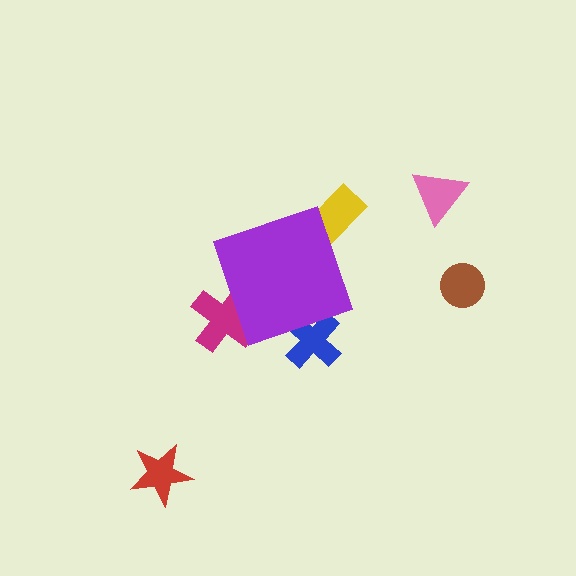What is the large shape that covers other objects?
A purple diamond.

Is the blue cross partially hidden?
Yes, the blue cross is partially hidden behind the purple diamond.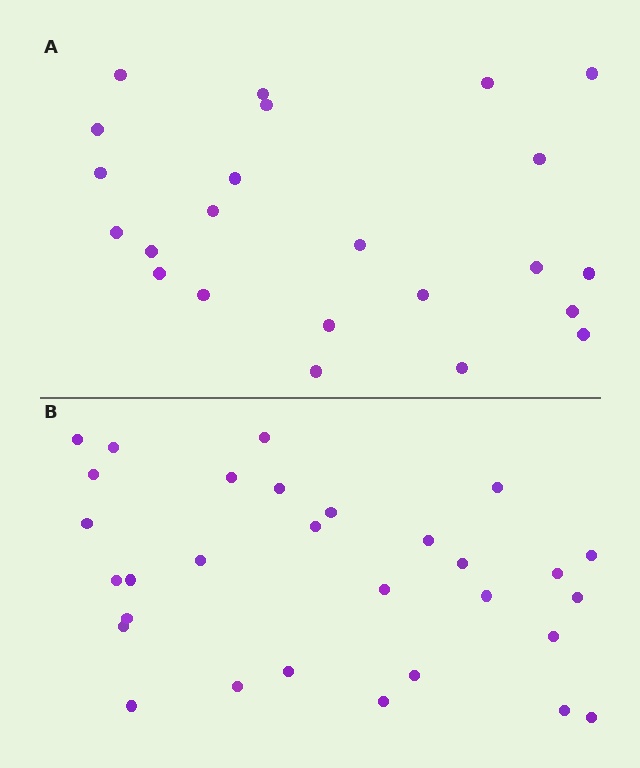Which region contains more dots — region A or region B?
Region B (the bottom region) has more dots.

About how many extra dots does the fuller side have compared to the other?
Region B has roughly 8 or so more dots than region A.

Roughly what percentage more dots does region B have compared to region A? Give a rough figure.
About 30% more.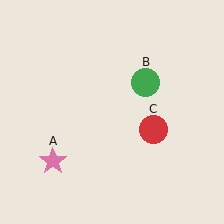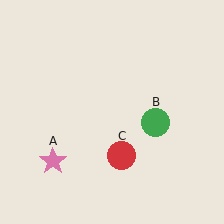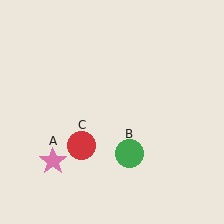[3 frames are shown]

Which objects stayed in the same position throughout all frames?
Pink star (object A) remained stationary.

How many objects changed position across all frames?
2 objects changed position: green circle (object B), red circle (object C).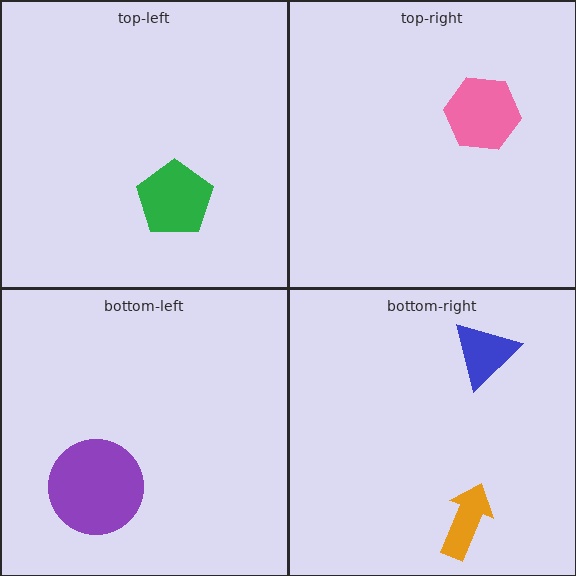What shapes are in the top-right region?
The pink hexagon.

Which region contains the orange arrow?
The bottom-right region.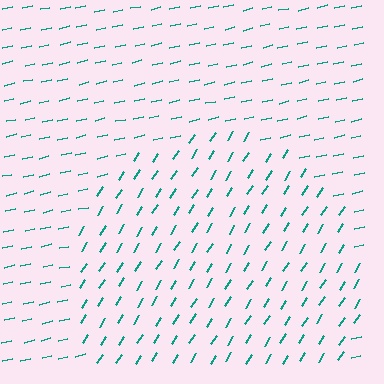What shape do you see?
I see a circle.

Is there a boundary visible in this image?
Yes, there is a texture boundary formed by a change in line orientation.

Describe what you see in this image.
The image is filled with small teal line segments. A circle region in the image has lines oriented differently from the surrounding lines, creating a visible texture boundary.